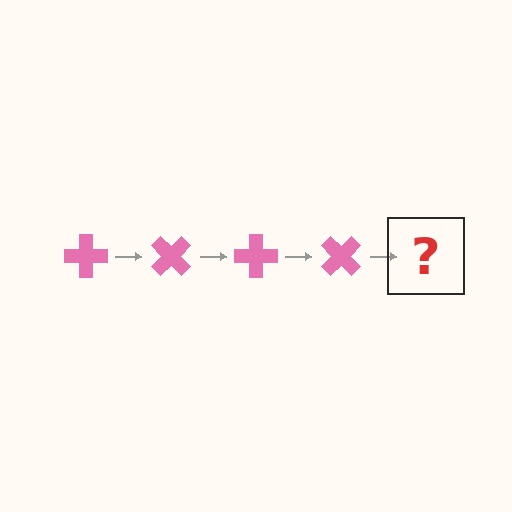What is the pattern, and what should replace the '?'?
The pattern is that the cross rotates 45 degrees each step. The '?' should be a pink cross rotated 180 degrees.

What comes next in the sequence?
The next element should be a pink cross rotated 180 degrees.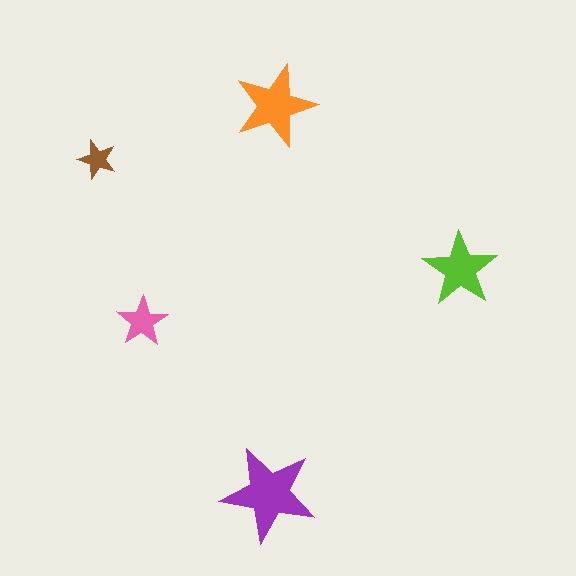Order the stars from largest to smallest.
the purple one, the orange one, the lime one, the pink one, the brown one.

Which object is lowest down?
The purple star is bottommost.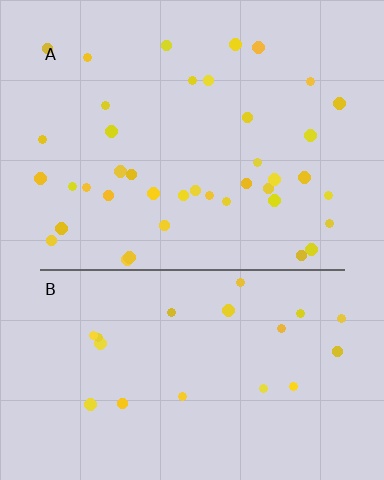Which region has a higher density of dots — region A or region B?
A (the top).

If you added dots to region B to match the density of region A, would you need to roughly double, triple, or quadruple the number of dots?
Approximately double.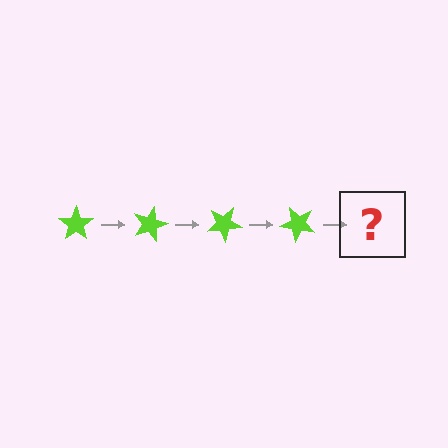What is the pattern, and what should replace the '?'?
The pattern is that the star rotates 15 degrees each step. The '?' should be a lime star rotated 60 degrees.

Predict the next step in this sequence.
The next step is a lime star rotated 60 degrees.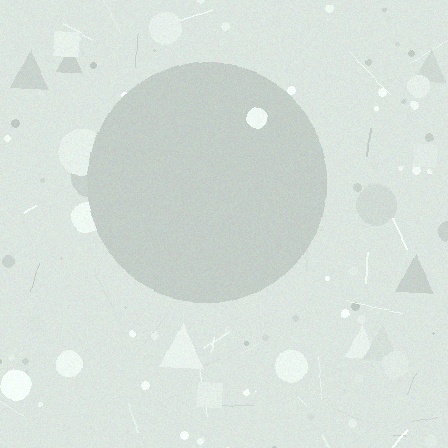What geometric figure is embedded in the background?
A circle is embedded in the background.